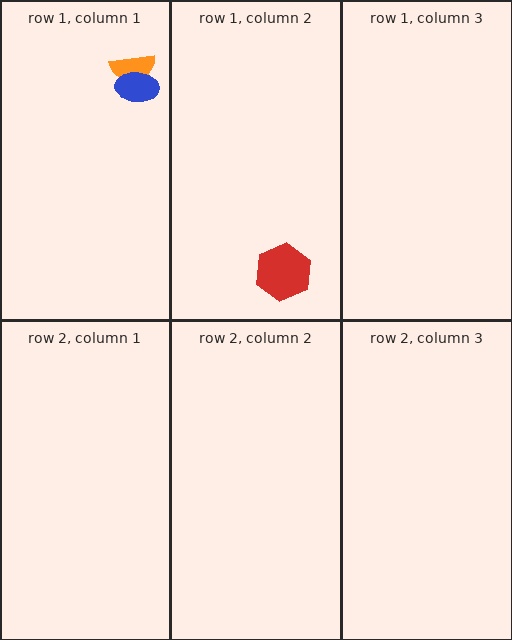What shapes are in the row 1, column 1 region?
The orange semicircle, the blue ellipse.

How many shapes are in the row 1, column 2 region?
1.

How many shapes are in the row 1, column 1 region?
2.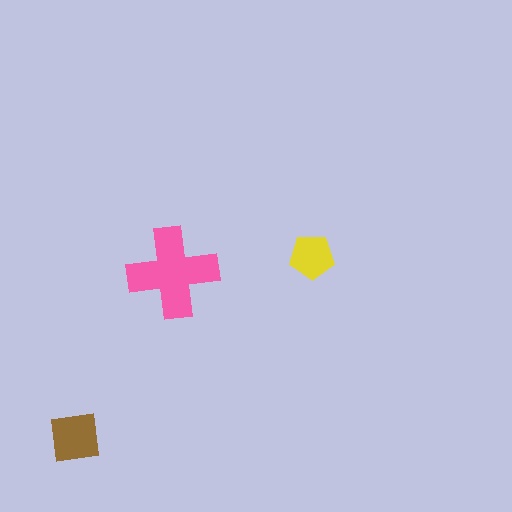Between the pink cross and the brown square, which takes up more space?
The pink cross.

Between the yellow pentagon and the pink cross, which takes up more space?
The pink cross.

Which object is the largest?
The pink cross.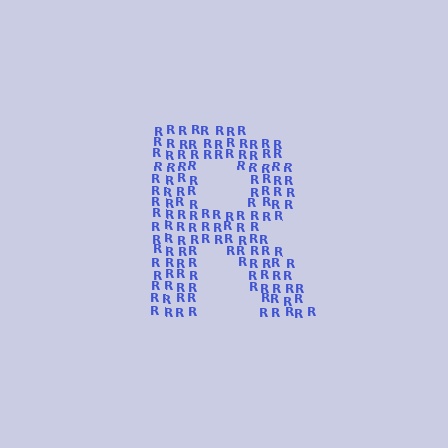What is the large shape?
The large shape is the letter R.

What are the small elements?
The small elements are letter R's.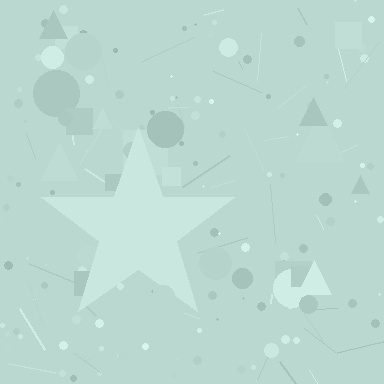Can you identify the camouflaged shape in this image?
The camouflaged shape is a star.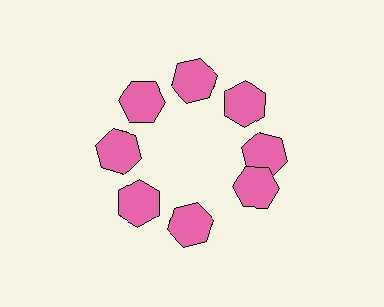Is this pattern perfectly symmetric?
No. The 8 pink hexagons are arranged in a ring, but one element near the 4 o'clock position is rotated out of alignment along the ring, breaking the 8-fold rotational symmetry.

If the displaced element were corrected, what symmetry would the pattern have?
It would have 8-fold rotational symmetry — the pattern would map onto itself every 45 degrees.